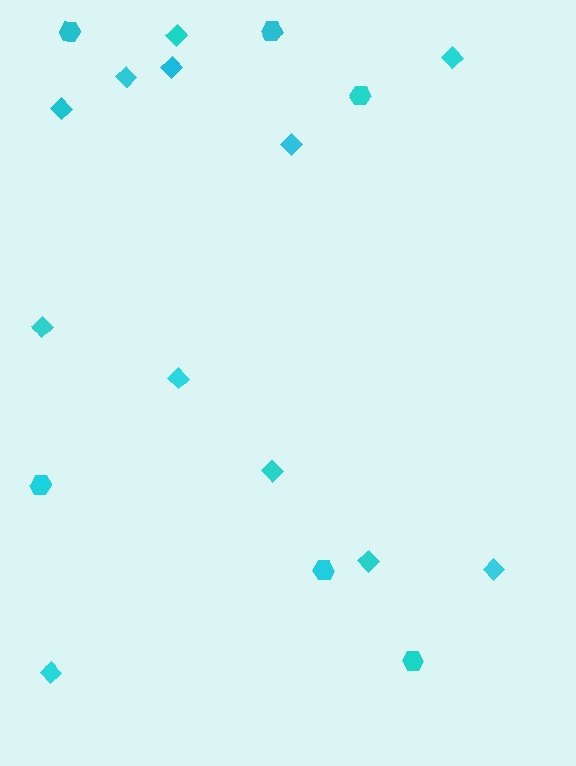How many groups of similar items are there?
There are 2 groups: one group of diamonds (12) and one group of hexagons (6).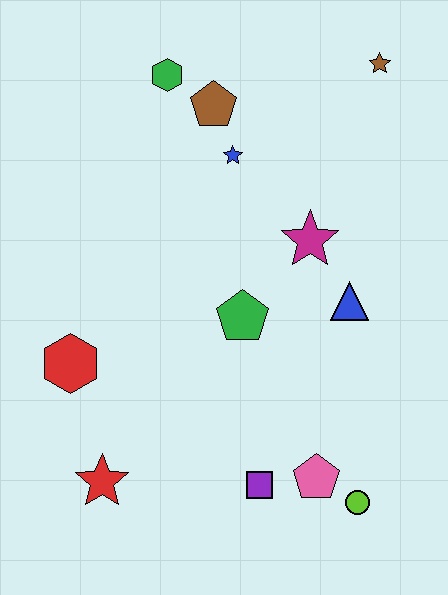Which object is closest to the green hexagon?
The brown pentagon is closest to the green hexagon.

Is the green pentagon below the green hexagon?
Yes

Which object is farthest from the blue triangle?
The red star is farthest from the blue triangle.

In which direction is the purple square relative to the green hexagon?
The purple square is below the green hexagon.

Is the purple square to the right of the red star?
Yes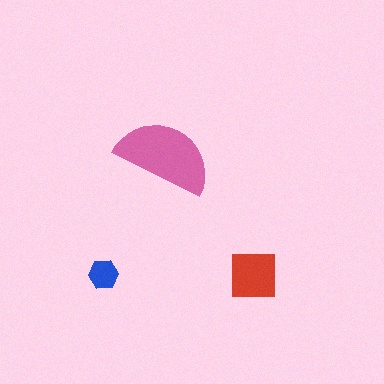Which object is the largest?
The pink semicircle.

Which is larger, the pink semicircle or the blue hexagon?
The pink semicircle.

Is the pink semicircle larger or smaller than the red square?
Larger.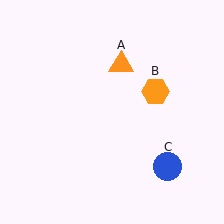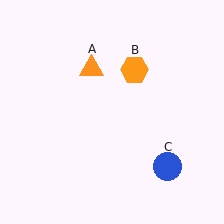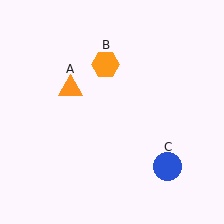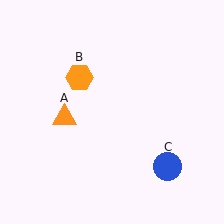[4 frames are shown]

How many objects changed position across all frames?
2 objects changed position: orange triangle (object A), orange hexagon (object B).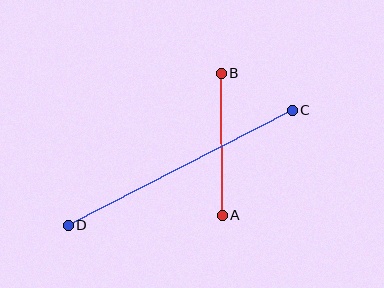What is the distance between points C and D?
The distance is approximately 252 pixels.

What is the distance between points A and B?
The distance is approximately 142 pixels.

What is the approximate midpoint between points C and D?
The midpoint is at approximately (180, 168) pixels.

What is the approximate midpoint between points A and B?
The midpoint is at approximately (222, 144) pixels.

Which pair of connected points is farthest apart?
Points C and D are farthest apart.